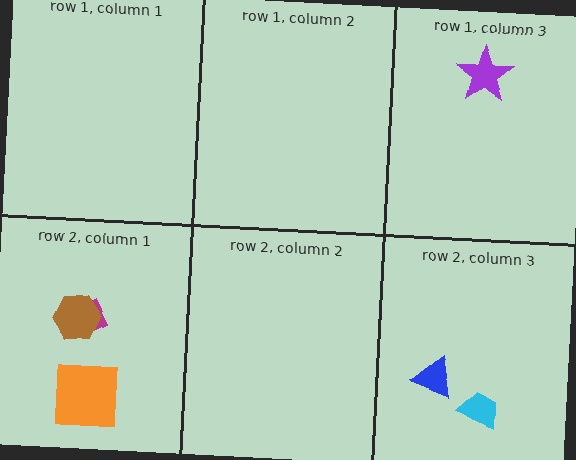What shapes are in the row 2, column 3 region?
The cyan trapezoid, the blue triangle.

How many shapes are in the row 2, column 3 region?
2.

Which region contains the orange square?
The row 2, column 1 region.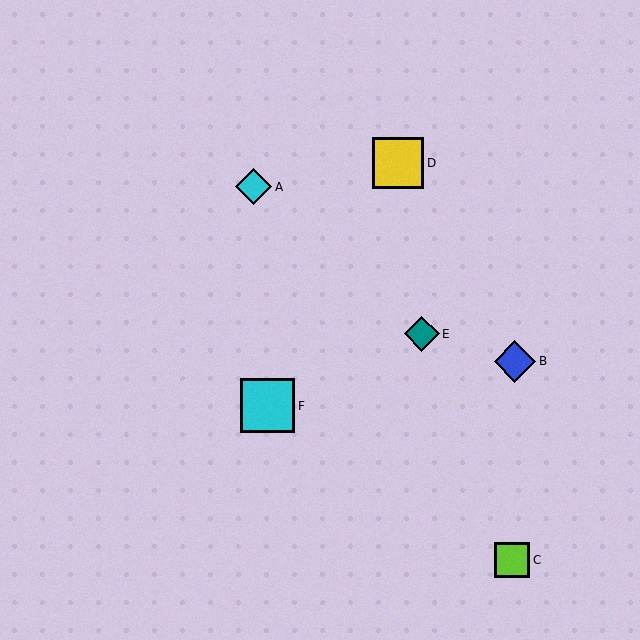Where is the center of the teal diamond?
The center of the teal diamond is at (422, 334).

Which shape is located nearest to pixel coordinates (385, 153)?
The yellow square (labeled D) at (398, 163) is nearest to that location.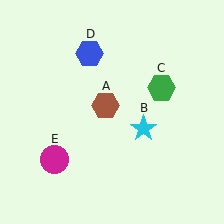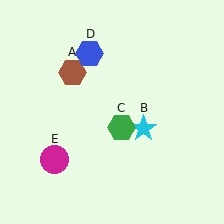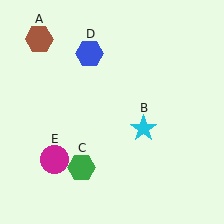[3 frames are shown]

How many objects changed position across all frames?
2 objects changed position: brown hexagon (object A), green hexagon (object C).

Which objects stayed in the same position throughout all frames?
Cyan star (object B) and blue hexagon (object D) and magenta circle (object E) remained stationary.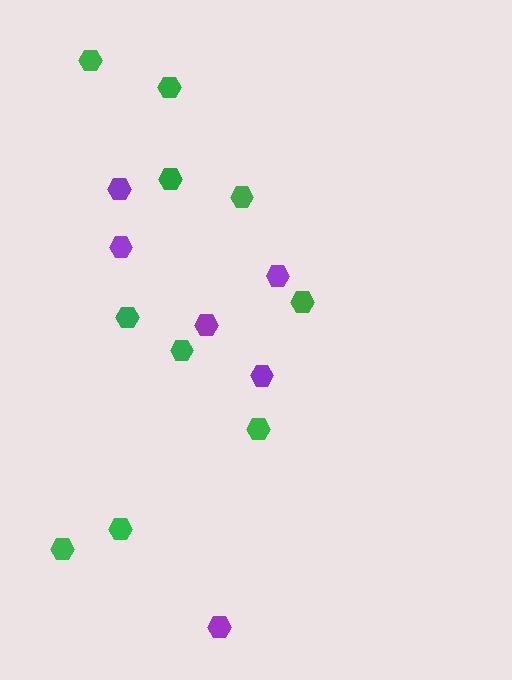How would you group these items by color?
There are 2 groups: one group of purple hexagons (6) and one group of green hexagons (10).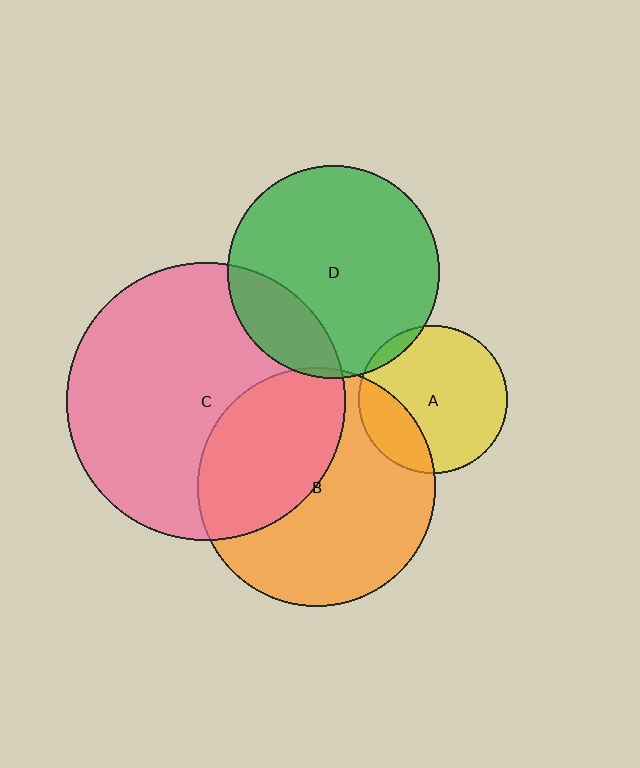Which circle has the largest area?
Circle C (pink).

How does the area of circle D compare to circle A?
Approximately 2.1 times.